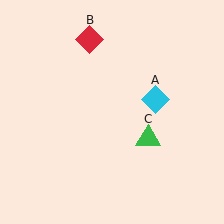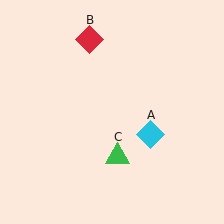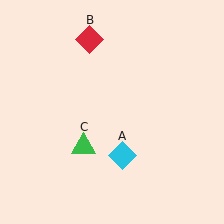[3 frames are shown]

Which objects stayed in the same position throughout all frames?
Red diamond (object B) remained stationary.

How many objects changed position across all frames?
2 objects changed position: cyan diamond (object A), green triangle (object C).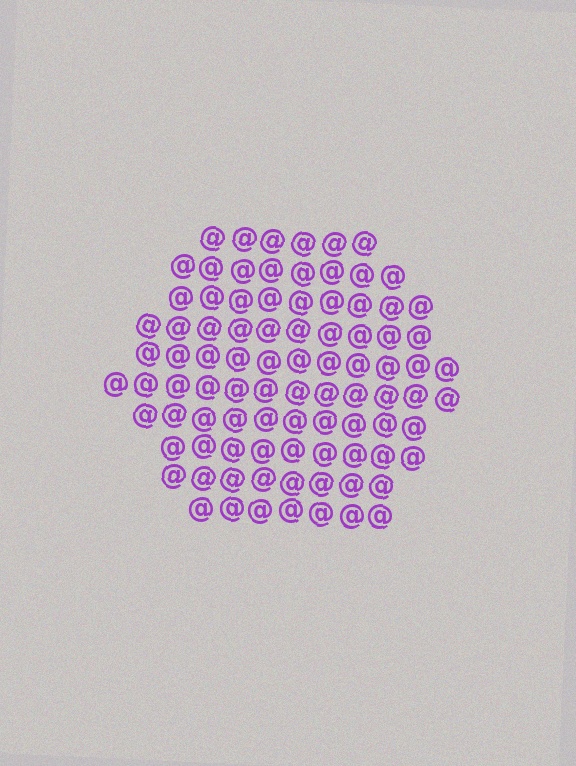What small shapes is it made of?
It is made of small at signs.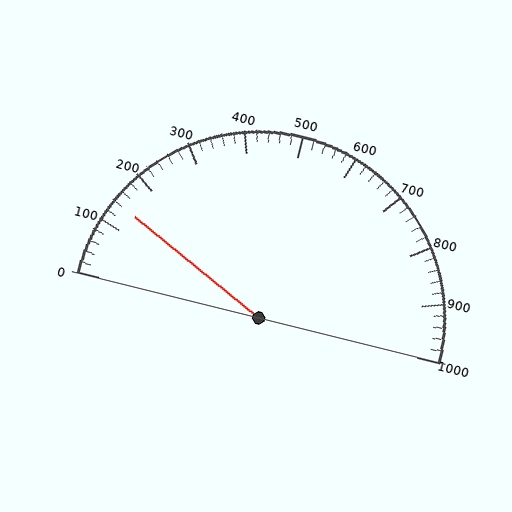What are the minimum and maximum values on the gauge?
The gauge ranges from 0 to 1000.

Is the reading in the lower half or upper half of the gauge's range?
The reading is in the lower half of the range (0 to 1000).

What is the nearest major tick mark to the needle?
The nearest major tick mark is 100.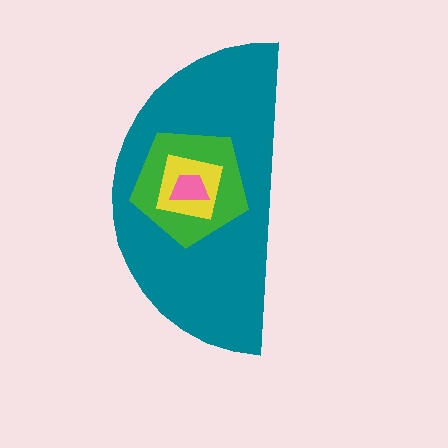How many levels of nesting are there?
4.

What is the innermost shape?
The pink trapezoid.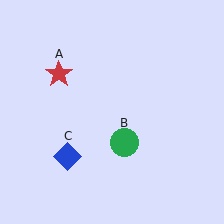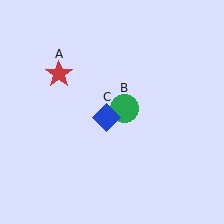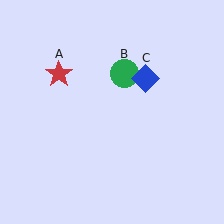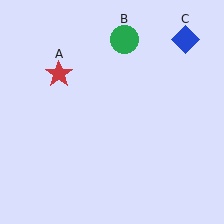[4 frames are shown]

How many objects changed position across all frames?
2 objects changed position: green circle (object B), blue diamond (object C).